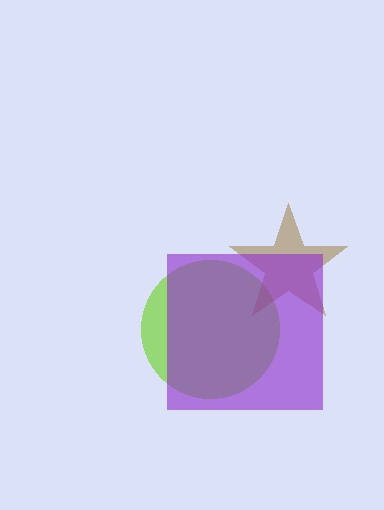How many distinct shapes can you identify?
There are 3 distinct shapes: a lime circle, a brown star, a purple square.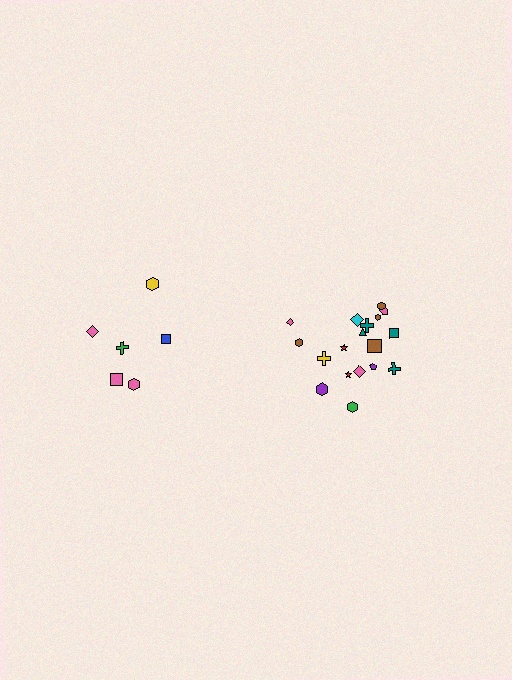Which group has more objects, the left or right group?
The right group.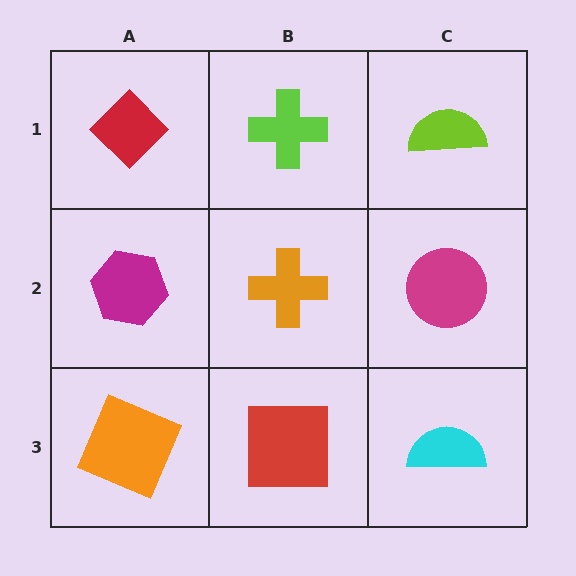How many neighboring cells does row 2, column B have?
4.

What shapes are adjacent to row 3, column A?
A magenta hexagon (row 2, column A), a red square (row 3, column B).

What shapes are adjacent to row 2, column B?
A lime cross (row 1, column B), a red square (row 3, column B), a magenta hexagon (row 2, column A), a magenta circle (row 2, column C).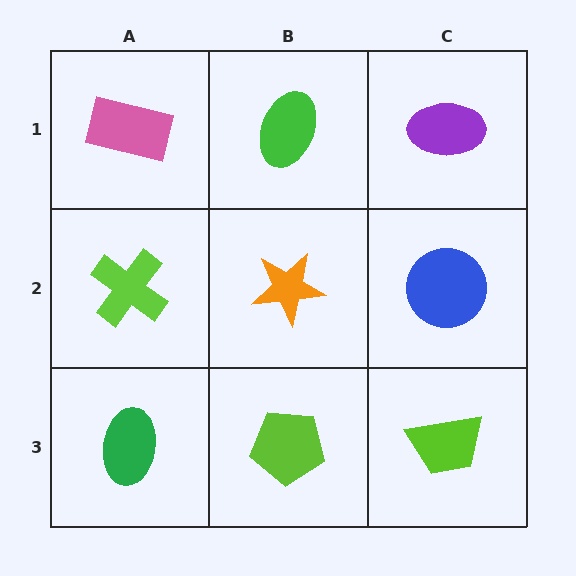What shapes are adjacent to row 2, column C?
A purple ellipse (row 1, column C), a lime trapezoid (row 3, column C), an orange star (row 2, column B).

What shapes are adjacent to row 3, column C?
A blue circle (row 2, column C), a lime pentagon (row 3, column B).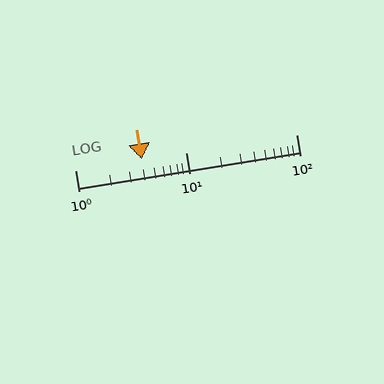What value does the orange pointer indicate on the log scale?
The pointer indicates approximately 4.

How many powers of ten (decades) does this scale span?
The scale spans 2 decades, from 1 to 100.